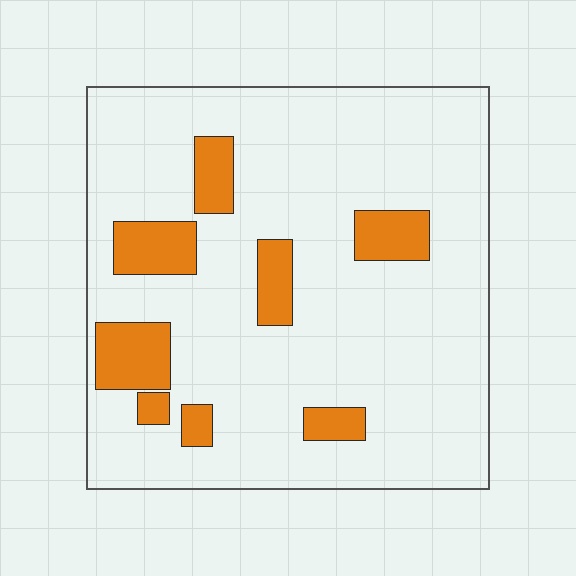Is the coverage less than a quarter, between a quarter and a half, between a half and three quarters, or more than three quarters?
Less than a quarter.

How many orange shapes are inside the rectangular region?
8.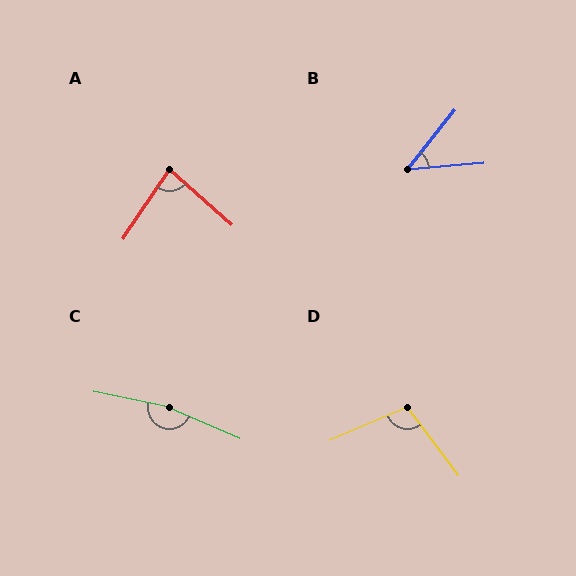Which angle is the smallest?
B, at approximately 46 degrees.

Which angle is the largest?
C, at approximately 168 degrees.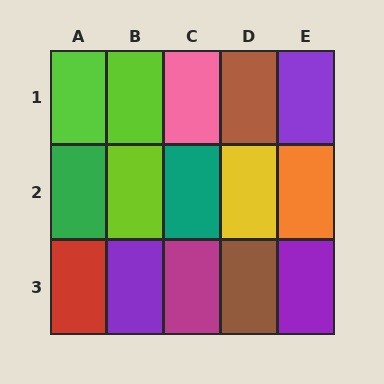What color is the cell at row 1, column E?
Purple.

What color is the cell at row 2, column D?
Yellow.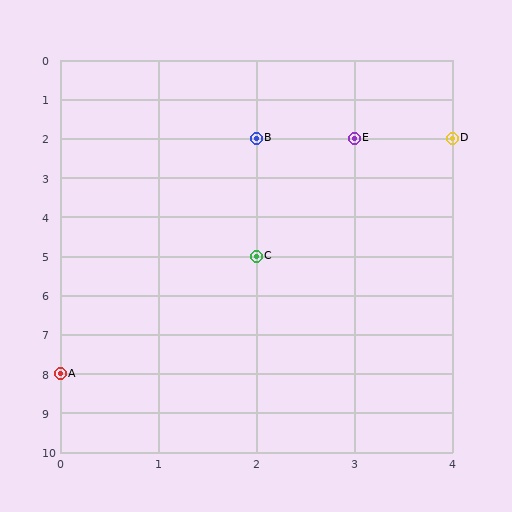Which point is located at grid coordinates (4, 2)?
Point D is at (4, 2).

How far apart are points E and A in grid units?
Points E and A are 3 columns and 6 rows apart (about 6.7 grid units diagonally).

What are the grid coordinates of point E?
Point E is at grid coordinates (3, 2).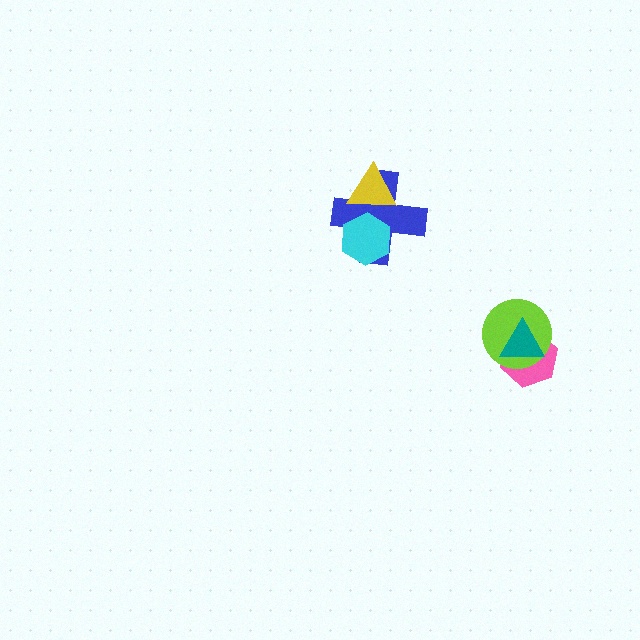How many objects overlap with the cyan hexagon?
2 objects overlap with the cyan hexagon.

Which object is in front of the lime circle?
The teal triangle is in front of the lime circle.